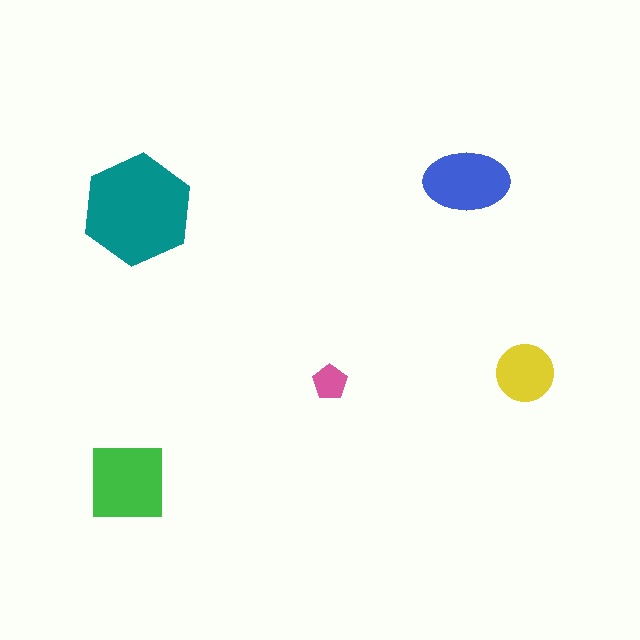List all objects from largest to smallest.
The teal hexagon, the green square, the blue ellipse, the yellow circle, the pink pentagon.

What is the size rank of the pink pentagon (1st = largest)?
5th.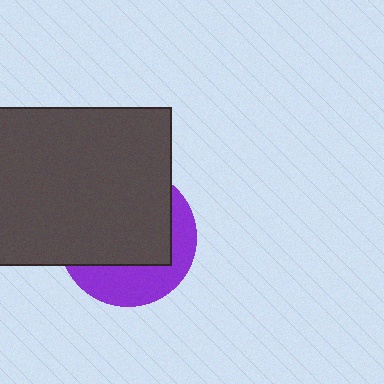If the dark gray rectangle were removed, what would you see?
You would see the complete purple circle.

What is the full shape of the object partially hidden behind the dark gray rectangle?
The partially hidden object is a purple circle.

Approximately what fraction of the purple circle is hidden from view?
Roughly 64% of the purple circle is hidden behind the dark gray rectangle.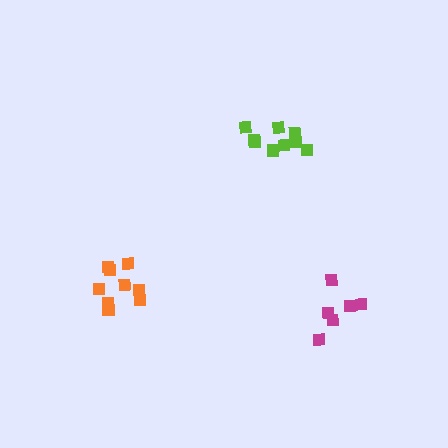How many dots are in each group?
Group 1: 9 dots, Group 2: 9 dots, Group 3: 6 dots (24 total).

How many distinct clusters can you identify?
There are 3 distinct clusters.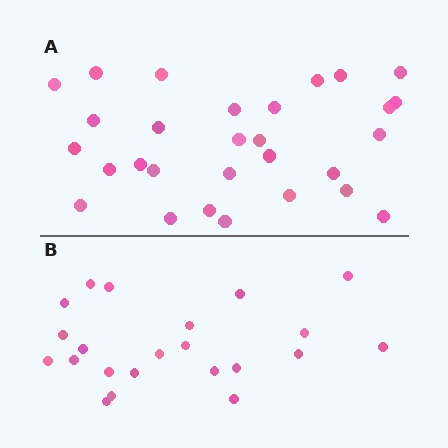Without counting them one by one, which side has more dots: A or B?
Region A (the top region) has more dots.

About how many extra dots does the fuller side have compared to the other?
Region A has roughly 8 or so more dots than region B.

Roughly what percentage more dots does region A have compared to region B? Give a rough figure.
About 30% more.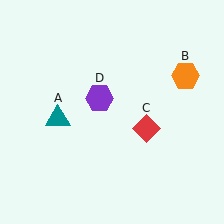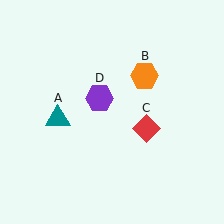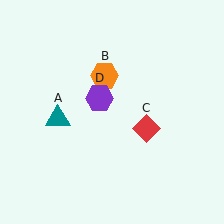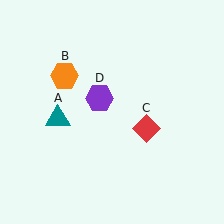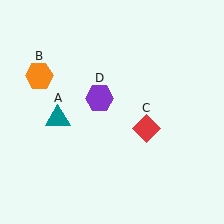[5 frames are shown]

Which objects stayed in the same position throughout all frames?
Teal triangle (object A) and red diamond (object C) and purple hexagon (object D) remained stationary.